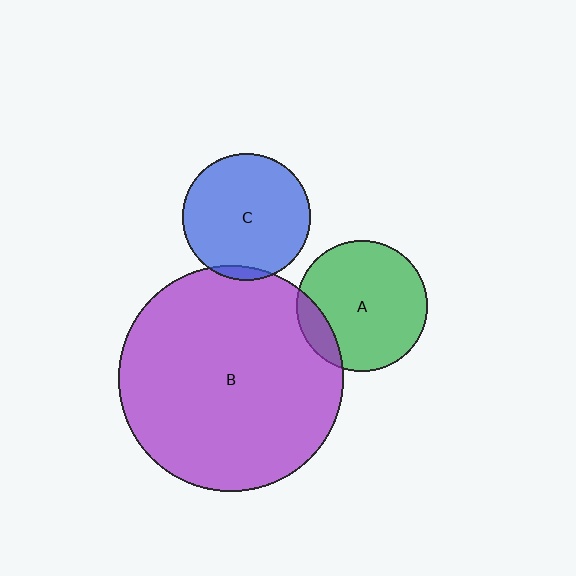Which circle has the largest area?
Circle B (purple).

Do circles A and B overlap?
Yes.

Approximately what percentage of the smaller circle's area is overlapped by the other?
Approximately 15%.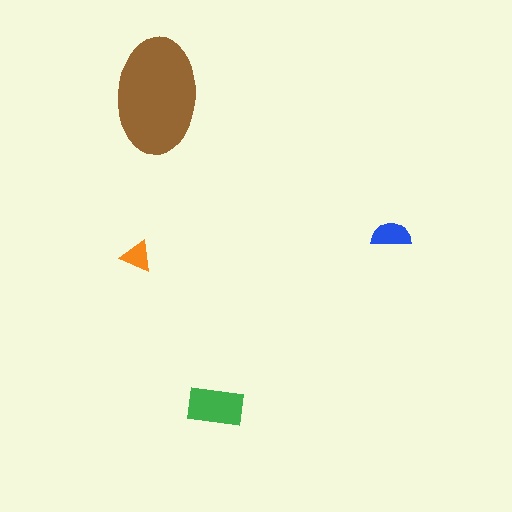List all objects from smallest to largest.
The orange triangle, the blue semicircle, the green rectangle, the brown ellipse.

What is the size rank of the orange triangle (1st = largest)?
4th.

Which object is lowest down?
The green rectangle is bottommost.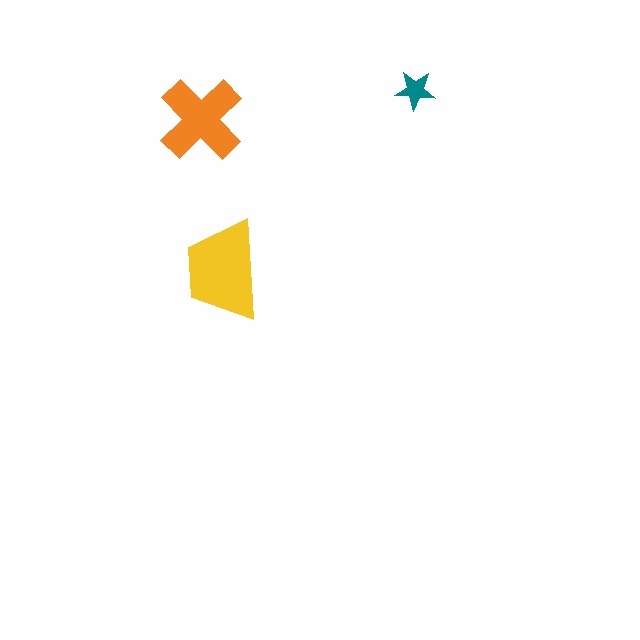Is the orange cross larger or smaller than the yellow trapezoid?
Smaller.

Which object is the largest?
The yellow trapezoid.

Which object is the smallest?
The teal star.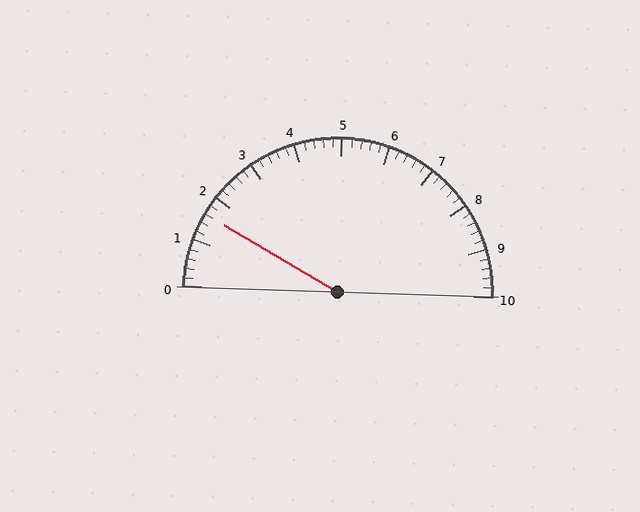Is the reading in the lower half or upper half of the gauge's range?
The reading is in the lower half of the range (0 to 10).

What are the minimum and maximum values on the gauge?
The gauge ranges from 0 to 10.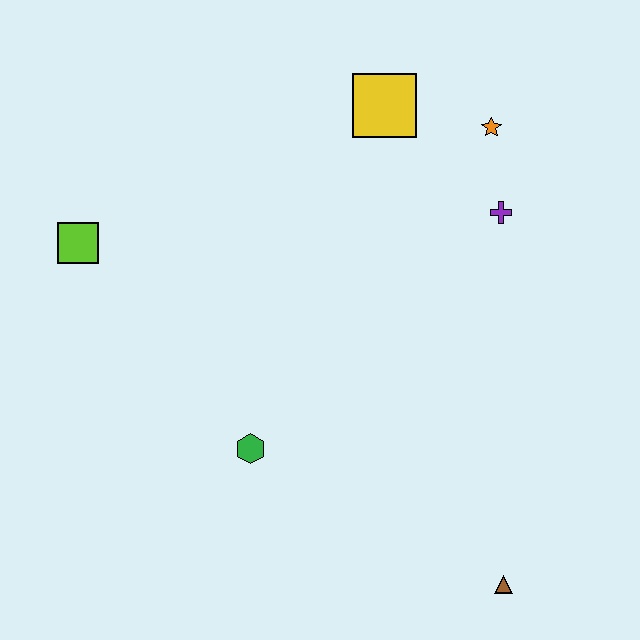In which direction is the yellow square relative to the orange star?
The yellow square is to the left of the orange star.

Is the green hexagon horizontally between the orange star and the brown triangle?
No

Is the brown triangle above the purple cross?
No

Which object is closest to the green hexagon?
The lime square is closest to the green hexagon.